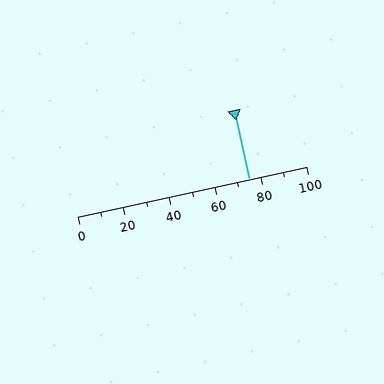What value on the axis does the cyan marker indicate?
The marker indicates approximately 75.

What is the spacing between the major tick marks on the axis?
The major ticks are spaced 20 apart.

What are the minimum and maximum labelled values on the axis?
The axis runs from 0 to 100.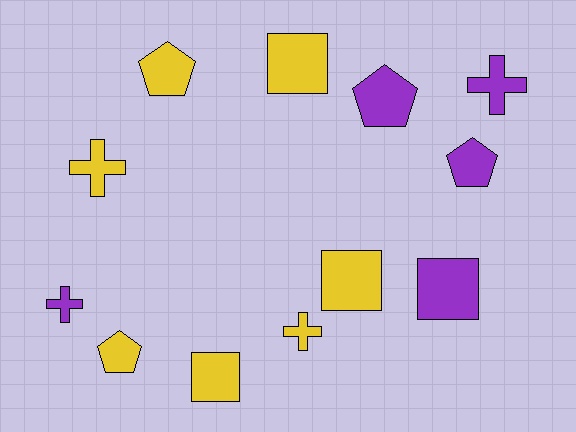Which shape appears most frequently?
Square, with 4 objects.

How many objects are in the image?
There are 12 objects.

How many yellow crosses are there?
There are 2 yellow crosses.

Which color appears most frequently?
Yellow, with 7 objects.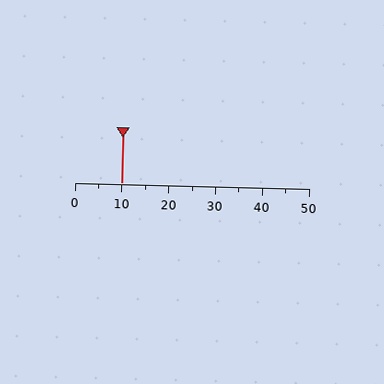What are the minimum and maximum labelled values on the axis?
The axis runs from 0 to 50.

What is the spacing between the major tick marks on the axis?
The major ticks are spaced 10 apart.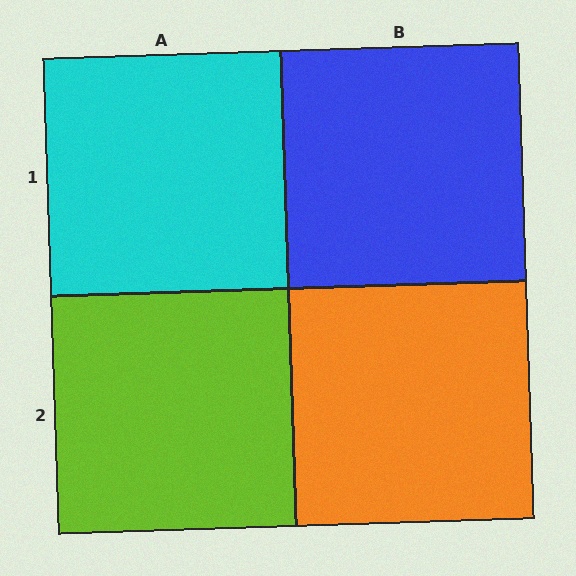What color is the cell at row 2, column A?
Lime.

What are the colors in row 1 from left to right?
Cyan, blue.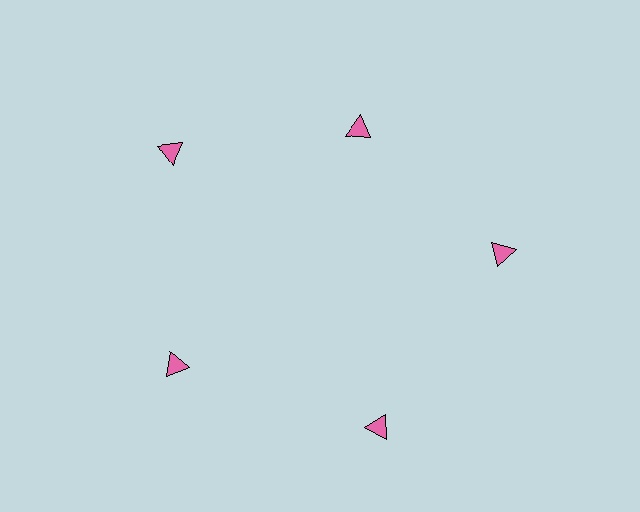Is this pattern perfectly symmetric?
No. The 5 pink triangles are arranged in a ring, but one element near the 1 o'clock position is pulled inward toward the center, breaking the 5-fold rotational symmetry.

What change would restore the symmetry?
The symmetry would be restored by moving it outward, back onto the ring so that all 5 triangles sit at equal angles and equal distance from the center.